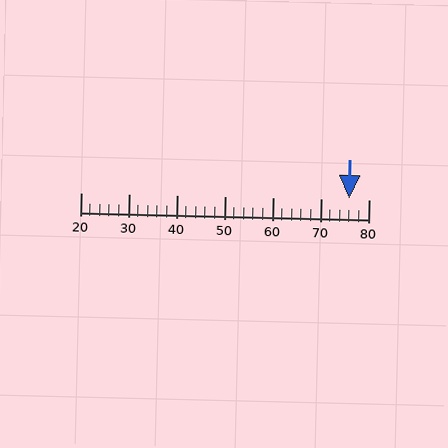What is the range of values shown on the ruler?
The ruler shows values from 20 to 80.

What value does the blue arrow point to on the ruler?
The blue arrow points to approximately 76.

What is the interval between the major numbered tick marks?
The major tick marks are spaced 10 units apart.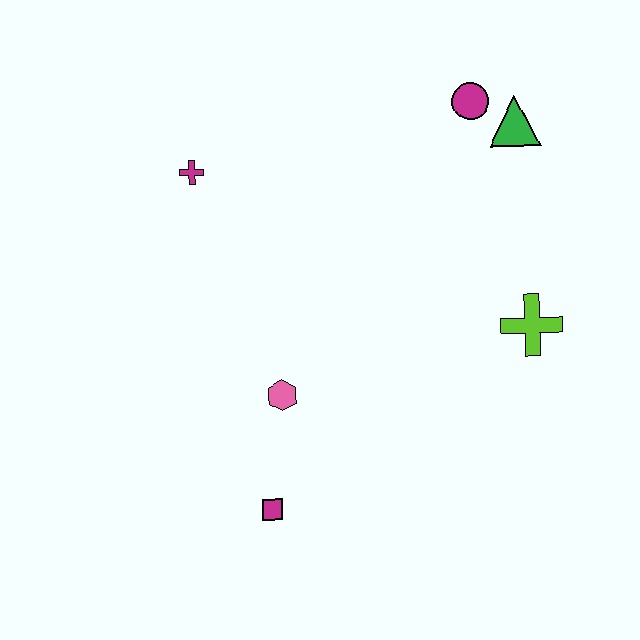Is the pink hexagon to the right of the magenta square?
Yes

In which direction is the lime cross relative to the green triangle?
The lime cross is below the green triangle.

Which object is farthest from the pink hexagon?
The green triangle is farthest from the pink hexagon.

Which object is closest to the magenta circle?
The green triangle is closest to the magenta circle.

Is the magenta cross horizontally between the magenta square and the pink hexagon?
No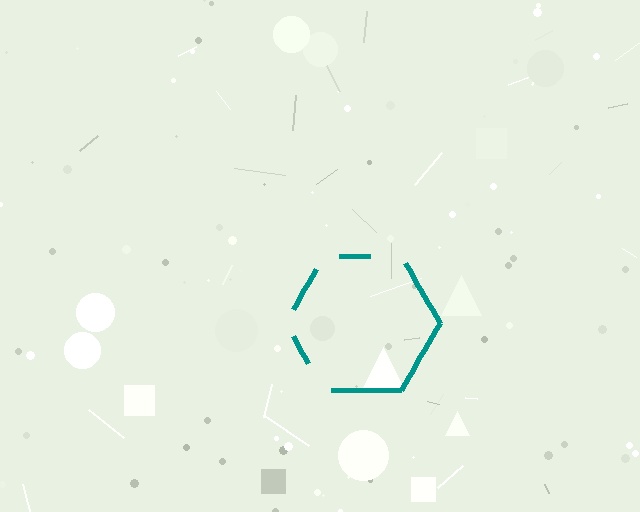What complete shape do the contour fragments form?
The contour fragments form a hexagon.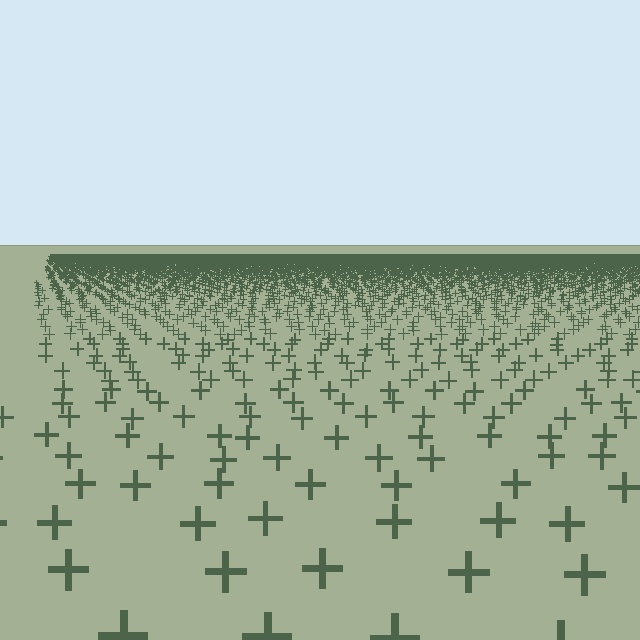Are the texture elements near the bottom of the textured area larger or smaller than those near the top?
Larger. Near the bottom, elements are closer to the viewer and appear at a bigger on-screen size.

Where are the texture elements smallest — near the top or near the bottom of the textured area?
Near the top.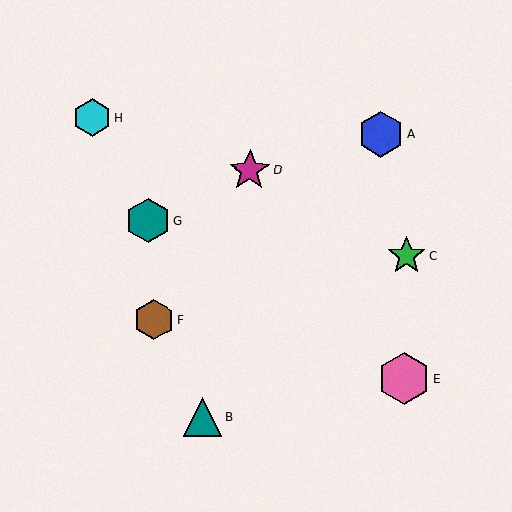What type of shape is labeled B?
Shape B is a teal triangle.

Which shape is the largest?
The pink hexagon (labeled E) is the largest.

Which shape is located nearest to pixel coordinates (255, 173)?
The magenta star (labeled D) at (250, 170) is nearest to that location.